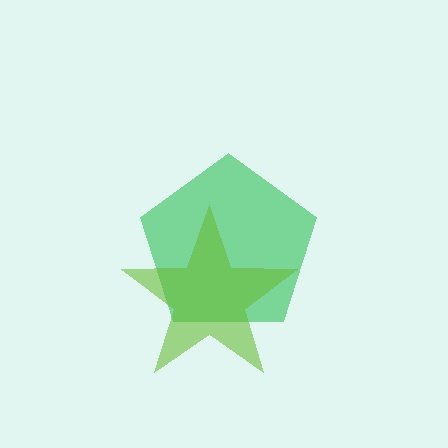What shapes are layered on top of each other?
The layered shapes are: a green pentagon, a lime star.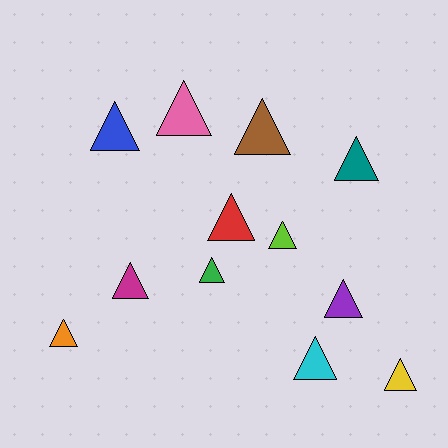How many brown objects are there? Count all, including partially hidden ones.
There is 1 brown object.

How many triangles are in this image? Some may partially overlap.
There are 12 triangles.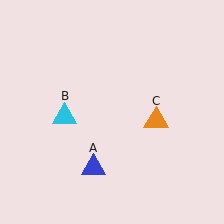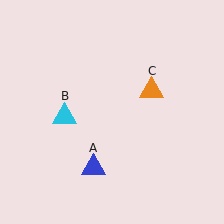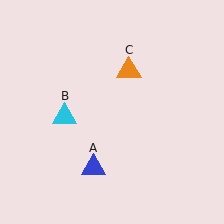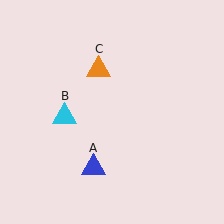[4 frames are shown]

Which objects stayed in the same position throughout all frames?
Blue triangle (object A) and cyan triangle (object B) remained stationary.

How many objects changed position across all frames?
1 object changed position: orange triangle (object C).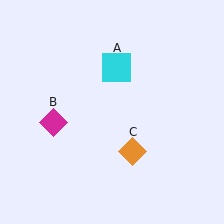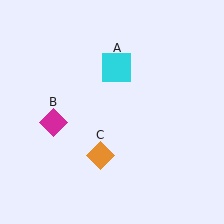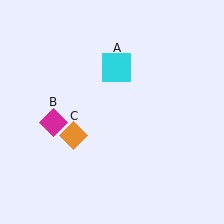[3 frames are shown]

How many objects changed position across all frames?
1 object changed position: orange diamond (object C).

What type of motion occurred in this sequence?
The orange diamond (object C) rotated clockwise around the center of the scene.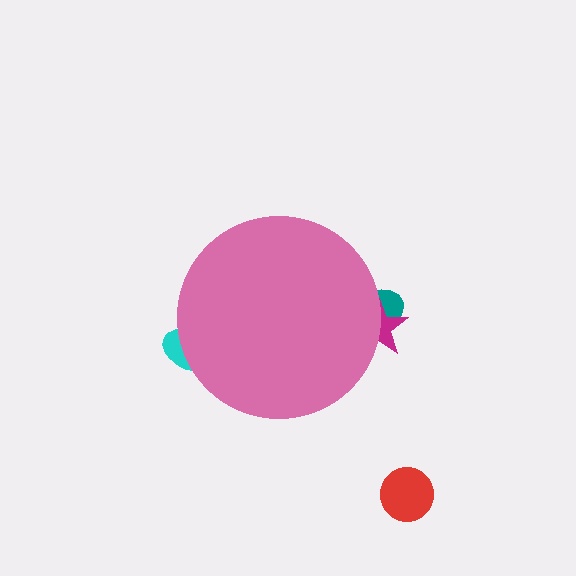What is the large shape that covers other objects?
A pink circle.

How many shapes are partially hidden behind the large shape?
3 shapes are partially hidden.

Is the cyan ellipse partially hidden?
Yes, the cyan ellipse is partially hidden behind the pink circle.